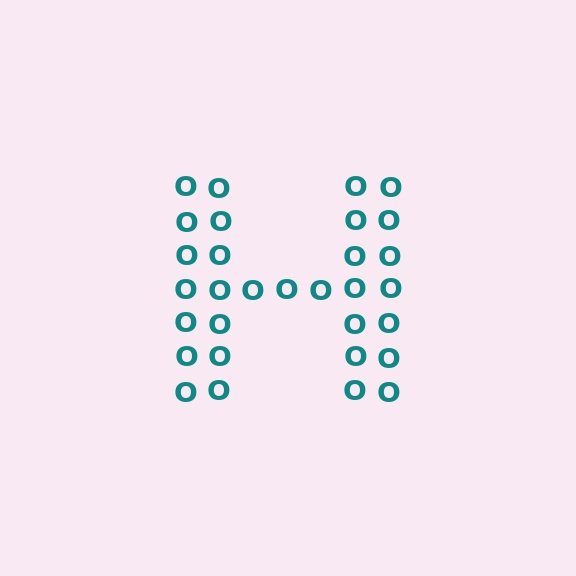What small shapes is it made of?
It is made of small letter O's.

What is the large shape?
The large shape is the letter H.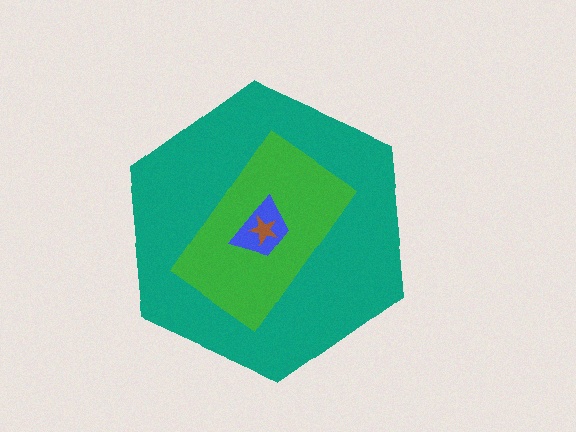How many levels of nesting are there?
4.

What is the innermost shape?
The brown star.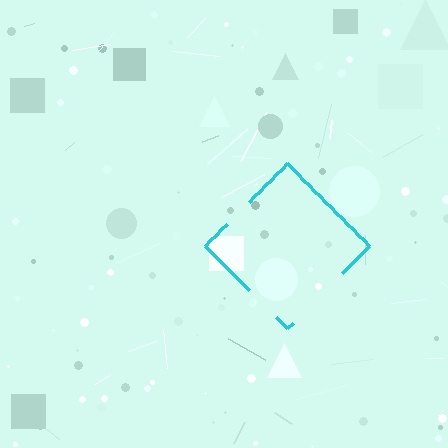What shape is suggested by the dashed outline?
The dashed outline suggests a diamond.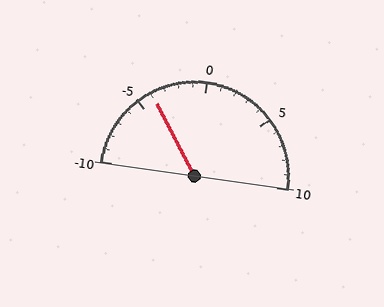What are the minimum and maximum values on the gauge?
The gauge ranges from -10 to 10.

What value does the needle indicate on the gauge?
The needle indicates approximately -4.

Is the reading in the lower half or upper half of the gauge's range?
The reading is in the lower half of the range (-10 to 10).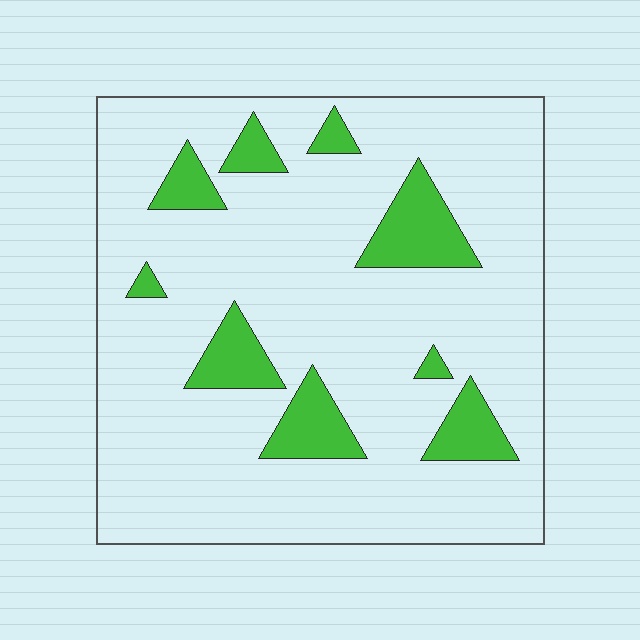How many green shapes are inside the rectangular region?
9.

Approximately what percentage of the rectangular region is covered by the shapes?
Approximately 15%.